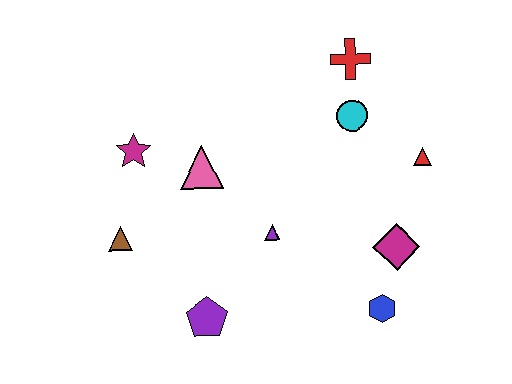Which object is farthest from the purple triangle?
The red cross is farthest from the purple triangle.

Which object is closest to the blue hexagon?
The magenta diamond is closest to the blue hexagon.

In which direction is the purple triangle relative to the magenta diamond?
The purple triangle is to the left of the magenta diamond.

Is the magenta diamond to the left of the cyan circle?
No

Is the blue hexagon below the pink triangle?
Yes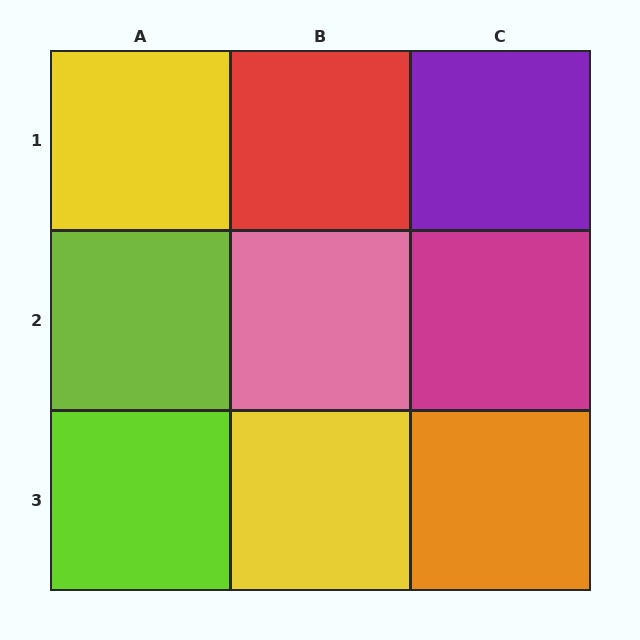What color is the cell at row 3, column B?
Yellow.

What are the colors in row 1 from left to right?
Yellow, red, purple.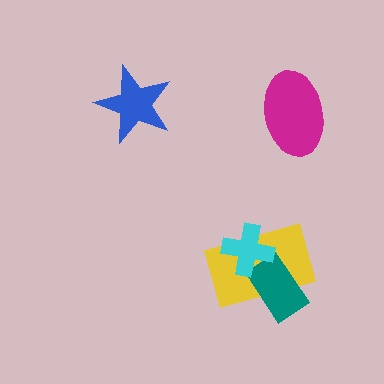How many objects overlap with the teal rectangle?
2 objects overlap with the teal rectangle.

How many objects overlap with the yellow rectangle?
2 objects overlap with the yellow rectangle.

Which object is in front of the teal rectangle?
The cyan cross is in front of the teal rectangle.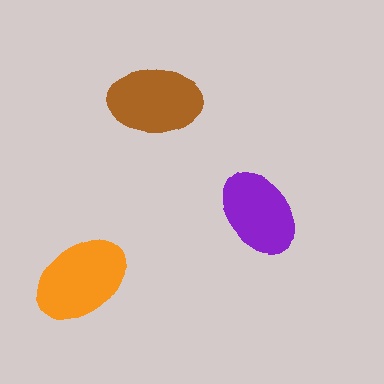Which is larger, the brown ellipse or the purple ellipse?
The brown one.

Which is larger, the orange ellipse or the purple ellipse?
The orange one.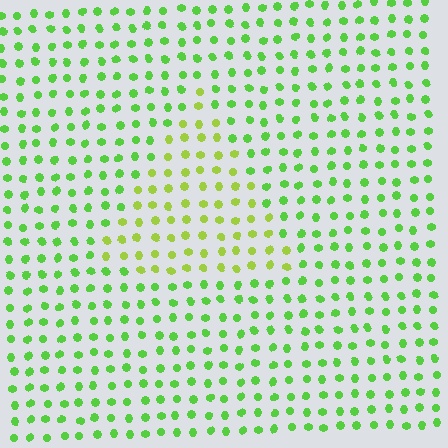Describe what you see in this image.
The image is filled with small lime elements in a uniform arrangement. A triangle-shaped region is visible where the elements are tinted to a slightly different hue, forming a subtle color boundary.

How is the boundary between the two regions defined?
The boundary is defined purely by a slight shift in hue (about 30 degrees). Spacing, size, and orientation are identical on both sides.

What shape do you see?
I see a triangle.